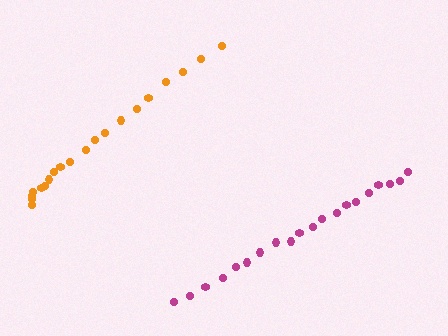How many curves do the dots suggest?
There are 2 distinct paths.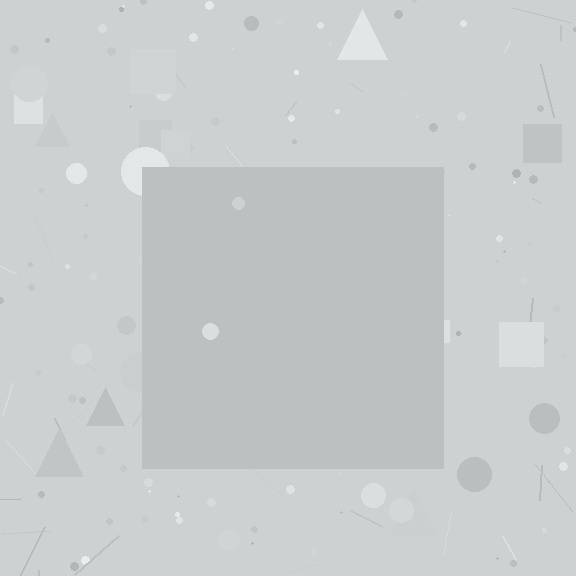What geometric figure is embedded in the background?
A square is embedded in the background.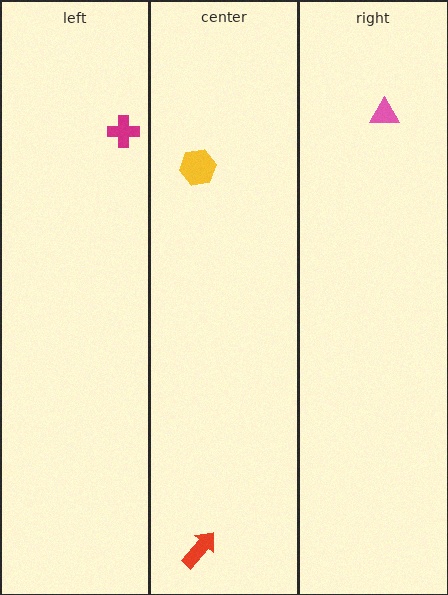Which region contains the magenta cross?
The left region.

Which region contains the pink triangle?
The right region.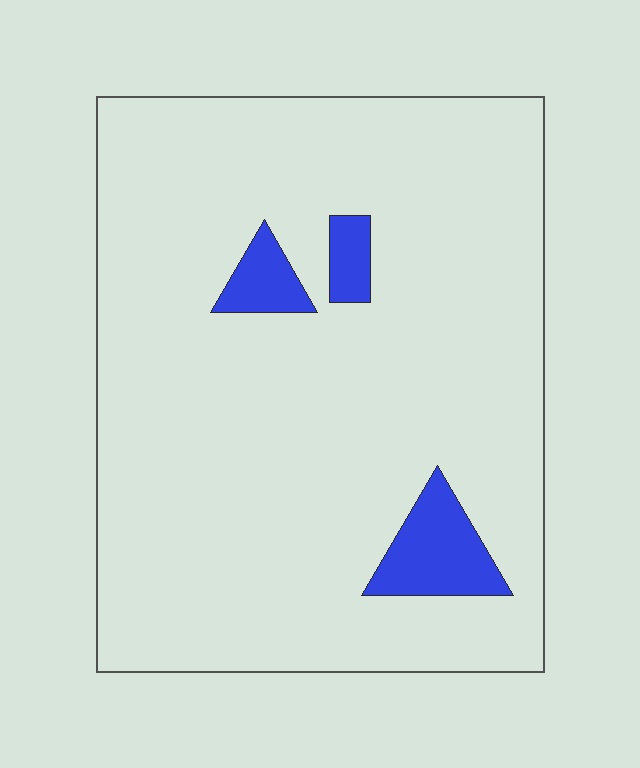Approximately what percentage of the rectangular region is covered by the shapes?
Approximately 5%.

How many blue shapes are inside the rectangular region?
3.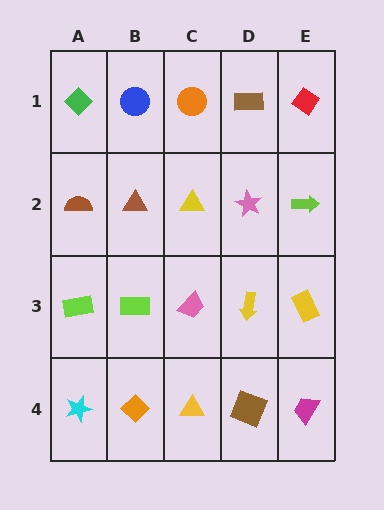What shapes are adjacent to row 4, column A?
A lime rectangle (row 3, column A), an orange diamond (row 4, column B).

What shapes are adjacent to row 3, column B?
A brown triangle (row 2, column B), an orange diamond (row 4, column B), a lime rectangle (row 3, column A), a pink trapezoid (row 3, column C).